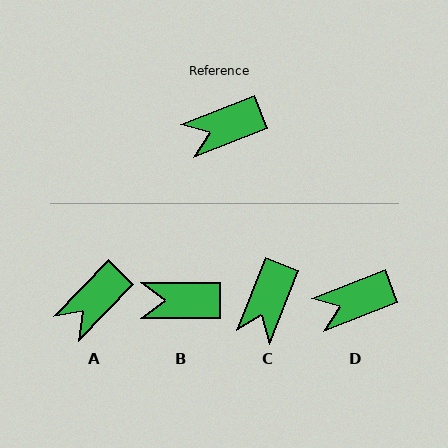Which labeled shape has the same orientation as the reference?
D.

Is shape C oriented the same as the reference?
No, it is off by about 47 degrees.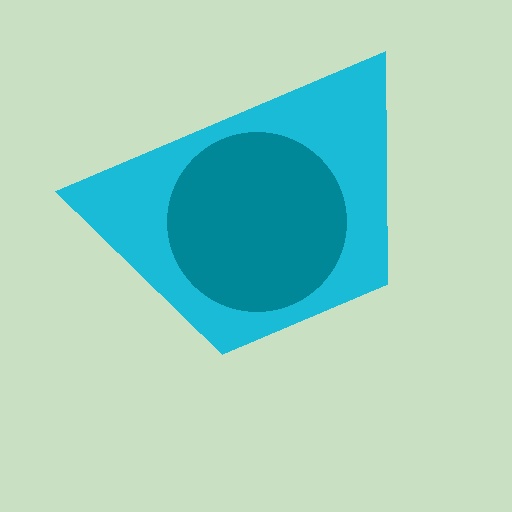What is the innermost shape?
The teal circle.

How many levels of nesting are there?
2.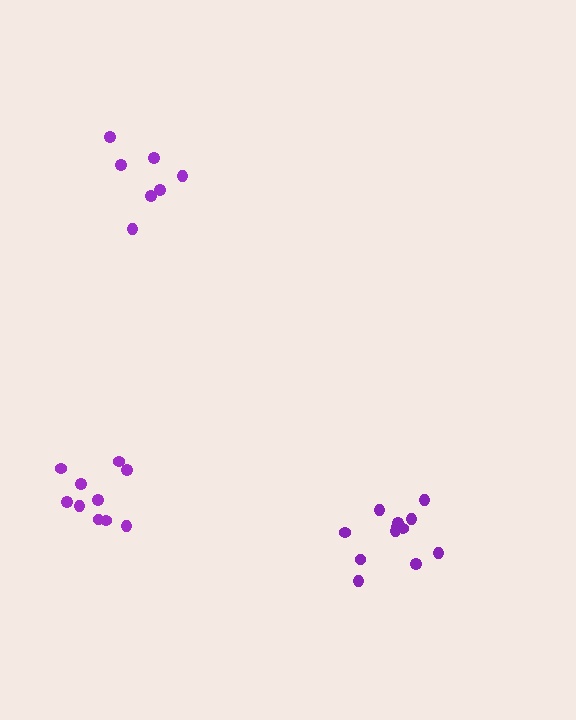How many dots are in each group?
Group 1: 13 dots, Group 2: 10 dots, Group 3: 7 dots (30 total).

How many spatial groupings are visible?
There are 3 spatial groupings.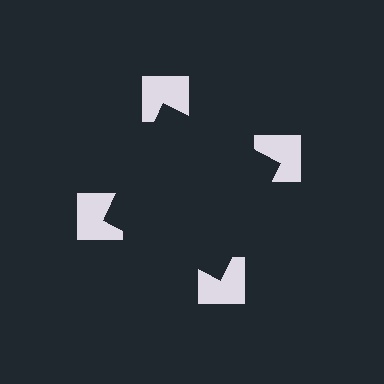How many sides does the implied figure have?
4 sides.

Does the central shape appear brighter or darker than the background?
It typically appears slightly darker than the background, even though no actual brightness change is drawn.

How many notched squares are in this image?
There are 4 — one at each vertex of the illusory square.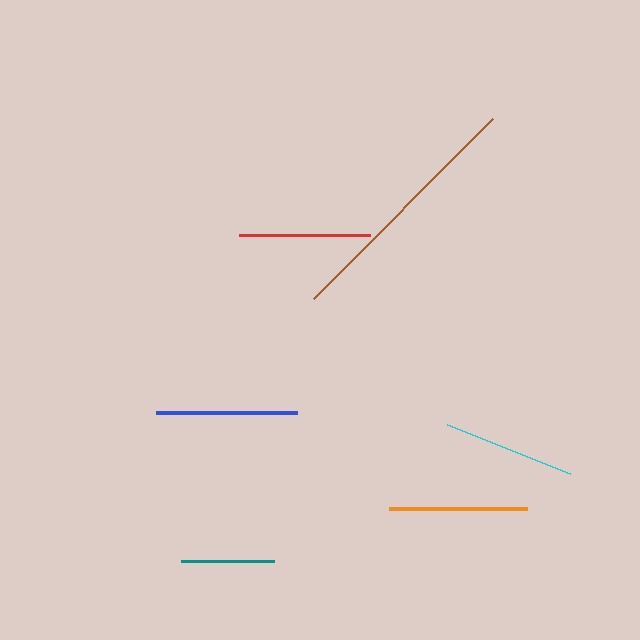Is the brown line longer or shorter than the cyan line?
The brown line is longer than the cyan line.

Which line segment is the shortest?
The teal line is the shortest at approximately 93 pixels.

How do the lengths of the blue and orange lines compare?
The blue and orange lines are approximately the same length.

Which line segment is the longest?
The brown line is the longest at approximately 254 pixels.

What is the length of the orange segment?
The orange segment is approximately 138 pixels long.